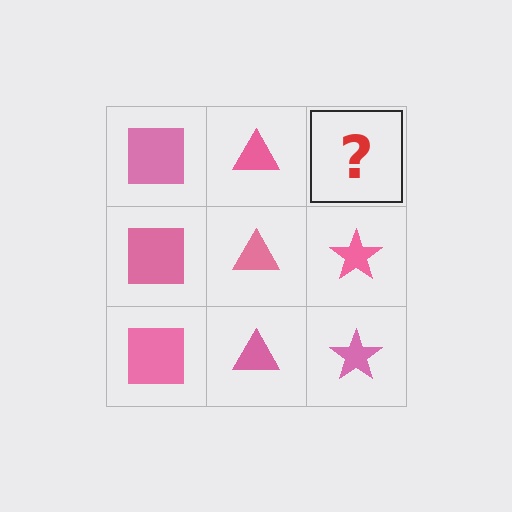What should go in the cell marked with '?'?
The missing cell should contain a pink star.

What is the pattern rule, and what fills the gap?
The rule is that each column has a consistent shape. The gap should be filled with a pink star.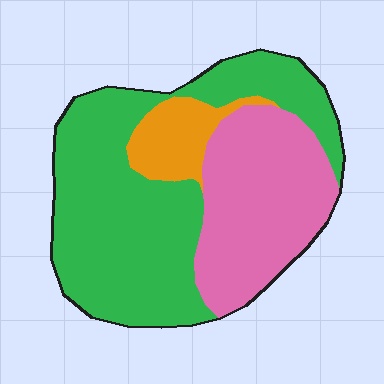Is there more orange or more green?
Green.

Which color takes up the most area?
Green, at roughly 55%.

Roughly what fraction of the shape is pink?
Pink takes up about one third (1/3) of the shape.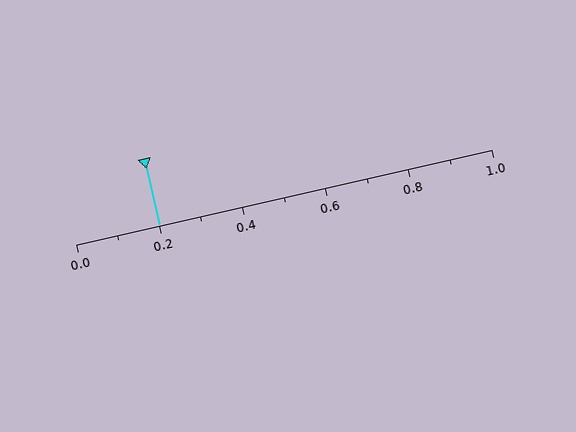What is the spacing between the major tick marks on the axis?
The major ticks are spaced 0.2 apart.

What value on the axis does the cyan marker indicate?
The marker indicates approximately 0.2.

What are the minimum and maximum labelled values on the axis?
The axis runs from 0.0 to 1.0.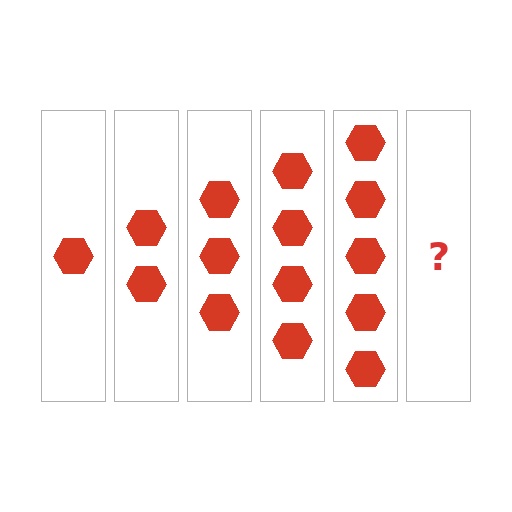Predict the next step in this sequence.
The next step is 6 hexagons.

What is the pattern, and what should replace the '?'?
The pattern is that each step adds one more hexagon. The '?' should be 6 hexagons.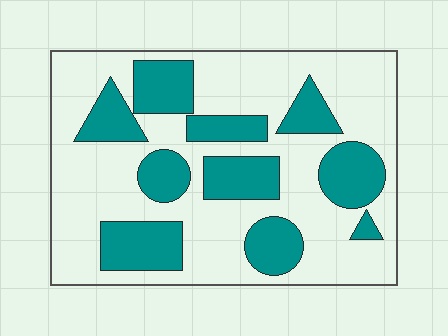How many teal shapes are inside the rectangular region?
10.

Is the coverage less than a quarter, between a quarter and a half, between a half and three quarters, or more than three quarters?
Between a quarter and a half.